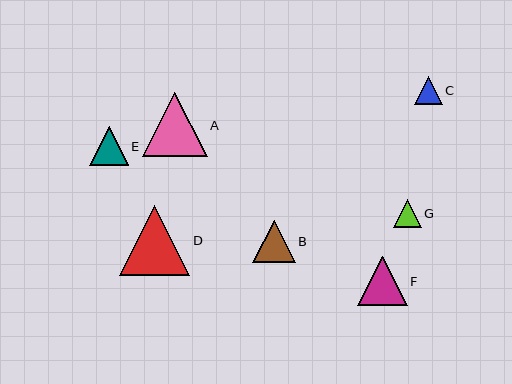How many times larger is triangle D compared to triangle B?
Triangle D is approximately 1.6 times the size of triangle B.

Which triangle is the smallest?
Triangle C is the smallest with a size of approximately 28 pixels.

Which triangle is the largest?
Triangle D is the largest with a size of approximately 70 pixels.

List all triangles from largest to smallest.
From largest to smallest: D, A, F, B, E, G, C.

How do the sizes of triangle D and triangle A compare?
Triangle D and triangle A are approximately the same size.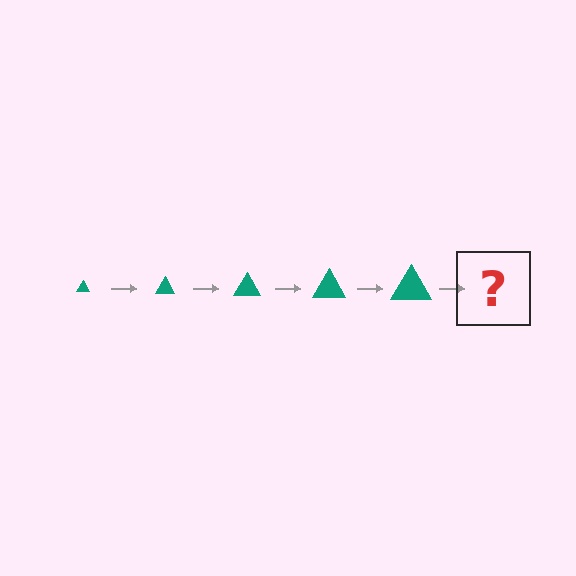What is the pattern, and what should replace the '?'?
The pattern is that the triangle gets progressively larger each step. The '?' should be a teal triangle, larger than the previous one.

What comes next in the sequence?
The next element should be a teal triangle, larger than the previous one.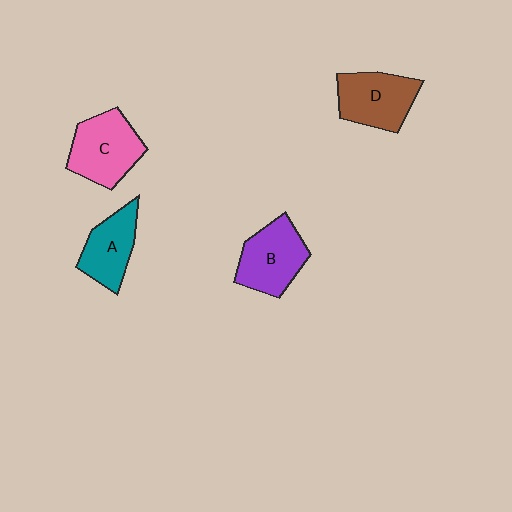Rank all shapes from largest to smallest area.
From largest to smallest: C (pink), B (purple), D (brown), A (teal).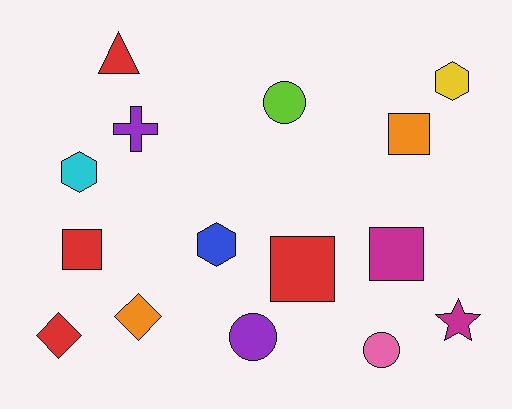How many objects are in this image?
There are 15 objects.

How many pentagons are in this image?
There are no pentagons.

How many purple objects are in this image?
There are 2 purple objects.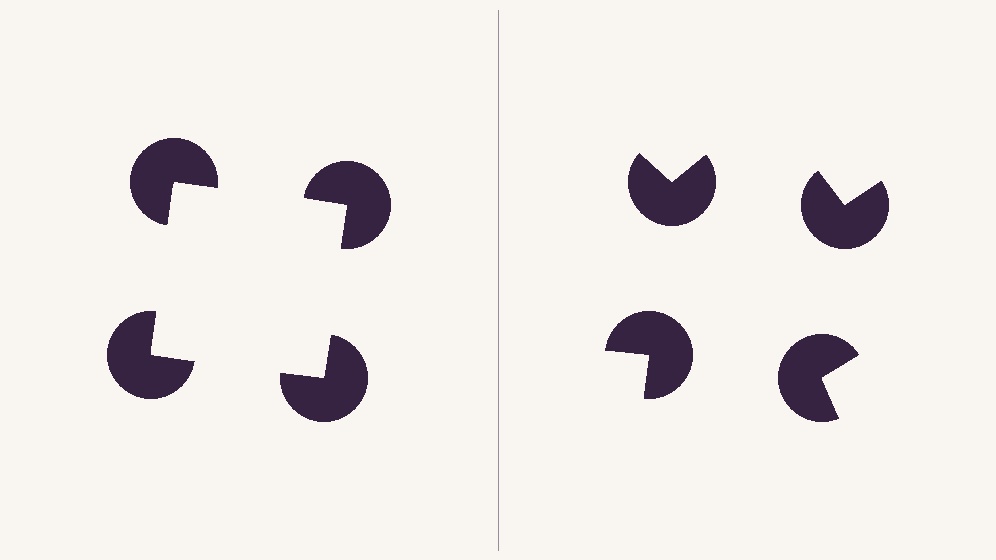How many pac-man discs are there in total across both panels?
8 — 4 on each side.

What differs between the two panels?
The pac-man discs are positioned identically on both sides; only the wedge orientations differ. On the left they align to a square; on the right they are misaligned.